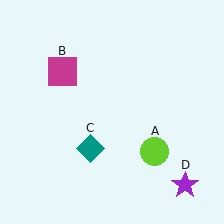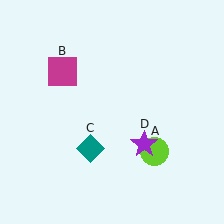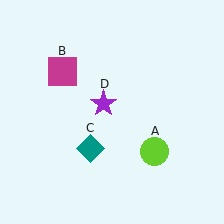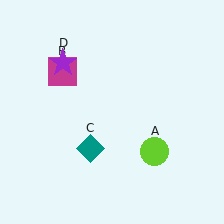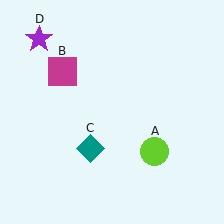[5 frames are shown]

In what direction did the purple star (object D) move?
The purple star (object D) moved up and to the left.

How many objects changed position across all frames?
1 object changed position: purple star (object D).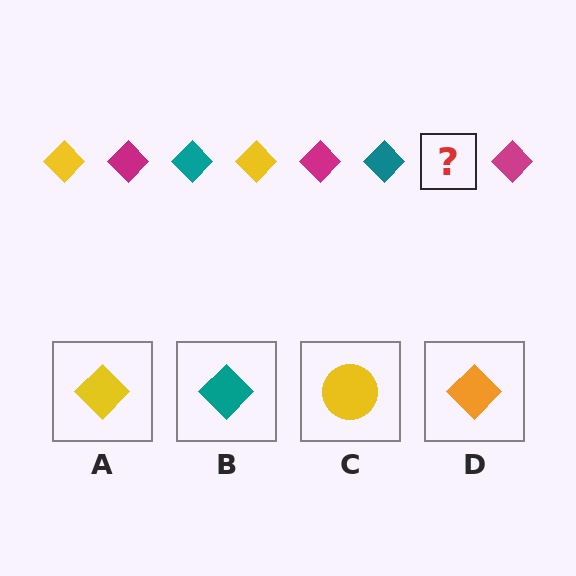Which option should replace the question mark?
Option A.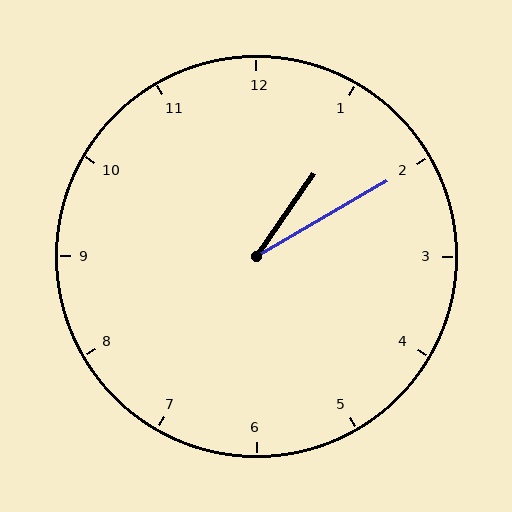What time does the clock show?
1:10.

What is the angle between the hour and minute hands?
Approximately 25 degrees.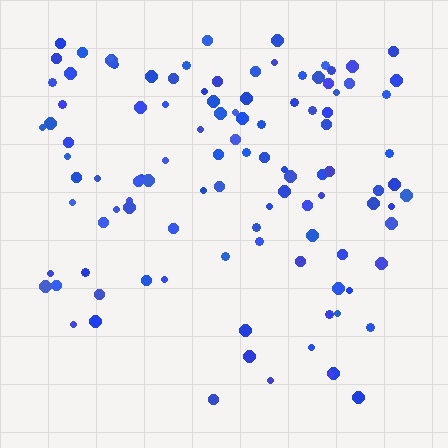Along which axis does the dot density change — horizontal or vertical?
Vertical.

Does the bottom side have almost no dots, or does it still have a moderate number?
Still a moderate number, just noticeably fewer than the top.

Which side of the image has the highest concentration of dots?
The top.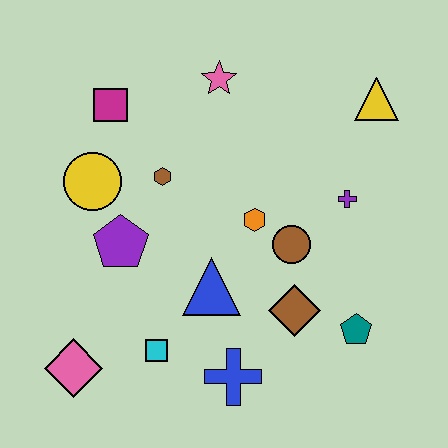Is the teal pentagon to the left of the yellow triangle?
Yes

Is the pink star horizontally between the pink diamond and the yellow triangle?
Yes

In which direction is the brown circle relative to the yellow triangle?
The brown circle is below the yellow triangle.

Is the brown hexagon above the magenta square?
No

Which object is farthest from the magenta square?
The teal pentagon is farthest from the magenta square.